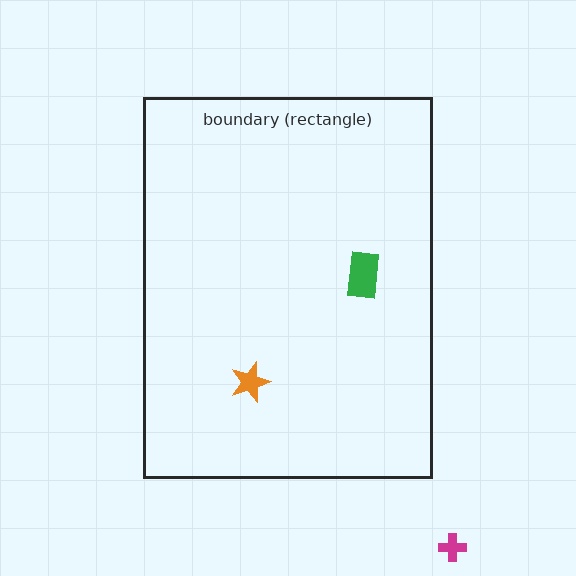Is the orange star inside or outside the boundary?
Inside.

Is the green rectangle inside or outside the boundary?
Inside.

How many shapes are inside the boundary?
2 inside, 1 outside.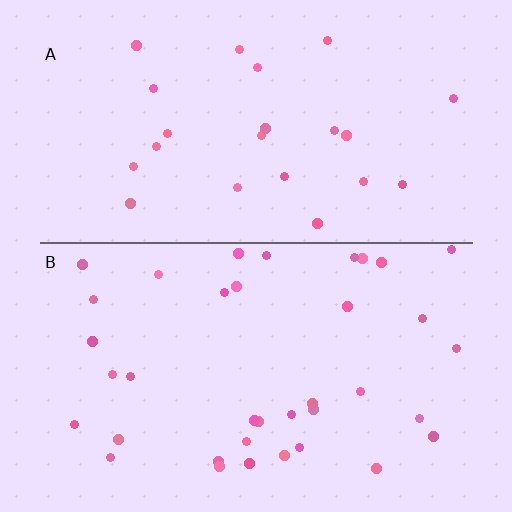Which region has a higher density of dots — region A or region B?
B (the bottom).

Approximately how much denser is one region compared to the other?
Approximately 1.6× — region B over region A.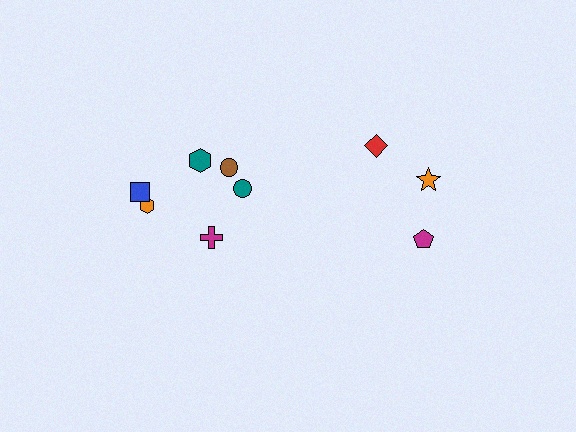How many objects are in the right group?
There are 3 objects.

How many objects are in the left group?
There are 6 objects.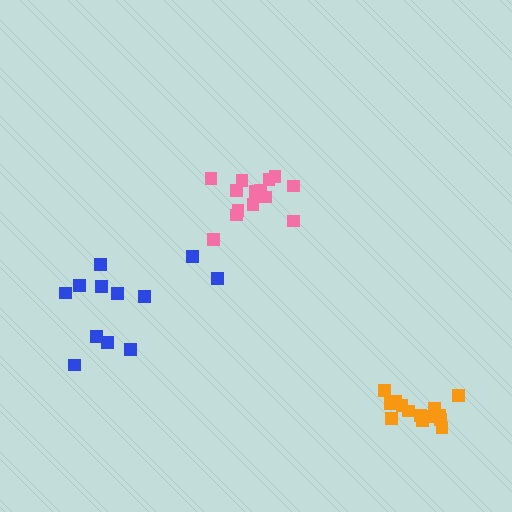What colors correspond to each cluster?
The clusters are colored: pink, blue, orange.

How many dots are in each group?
Group 1: 14 dots, Group 2: 12 dots, Group 3: 14 dots (40 total).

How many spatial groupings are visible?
There are 3 spatial groupings.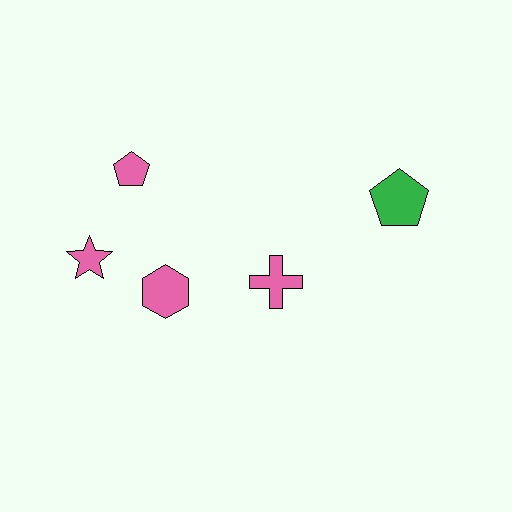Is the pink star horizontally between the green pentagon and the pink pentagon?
No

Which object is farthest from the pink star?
The green pentagon is farthest from the pink star.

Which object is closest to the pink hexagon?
The pink star is closest to the pink hexagon.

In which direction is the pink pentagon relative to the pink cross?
The pink pentagon is to the left of the pink cross.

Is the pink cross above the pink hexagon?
Yes